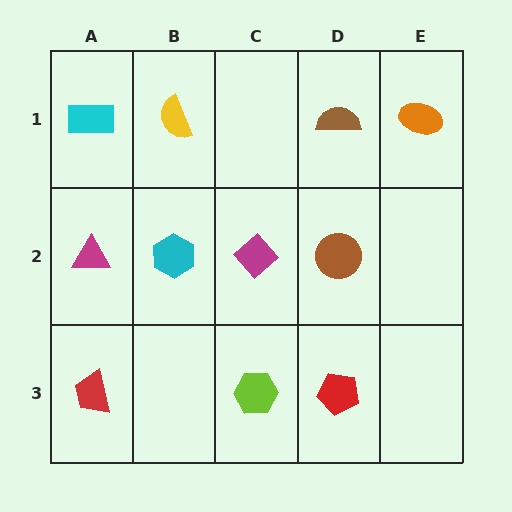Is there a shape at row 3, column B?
No, that cell is empty.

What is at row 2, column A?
A magenta triangle.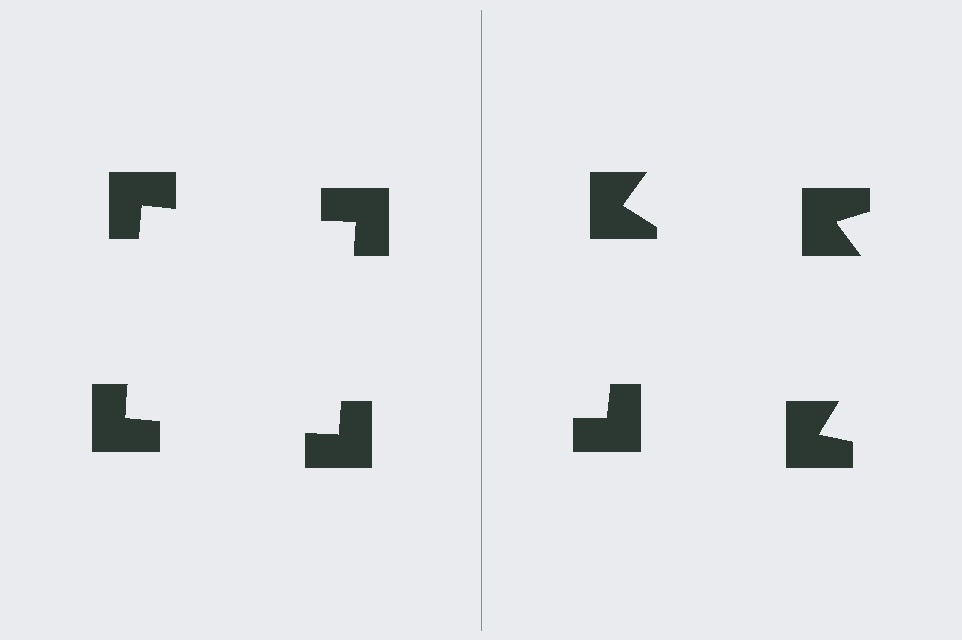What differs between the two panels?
The notched squares are positioned identically on both sides; only the wedge orientations differ. On the left they align to a square; on the right they are misaligned.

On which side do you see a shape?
An illusory square appears on the left side. On the right side the wedge cuts are rotated, so no coherent shape forms.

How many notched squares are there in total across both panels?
8 — 4 on each side.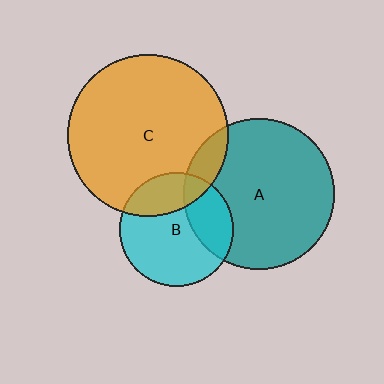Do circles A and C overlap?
Yes.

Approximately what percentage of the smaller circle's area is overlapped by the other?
Approximately 10%.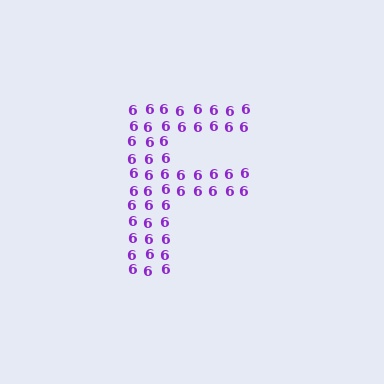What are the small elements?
The small elements are digit 6's.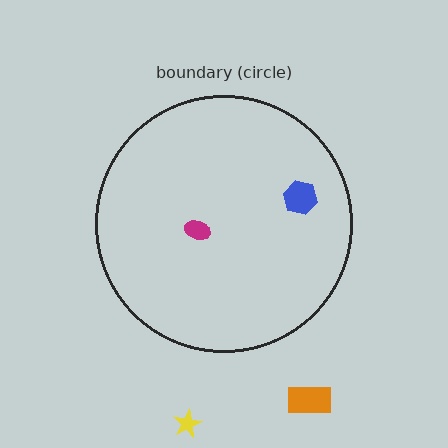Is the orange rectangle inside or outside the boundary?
Outside.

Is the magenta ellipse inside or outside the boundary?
Inside.